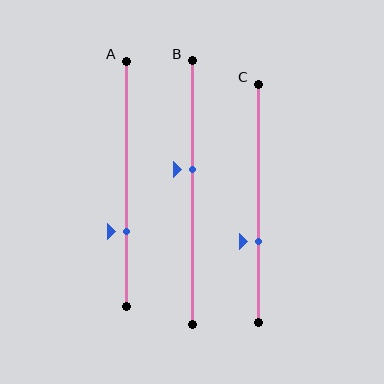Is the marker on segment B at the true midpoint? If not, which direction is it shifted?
No, the marker on segment B is shifted upward by about 9% of the segment length.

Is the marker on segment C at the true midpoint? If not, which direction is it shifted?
No, the marker on segment C is shifted downward by about 16% of the segment length.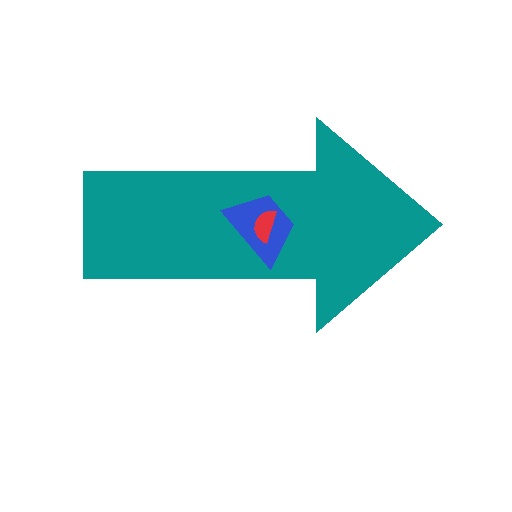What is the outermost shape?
The teal arrow.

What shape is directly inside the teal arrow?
The blue trapezoid.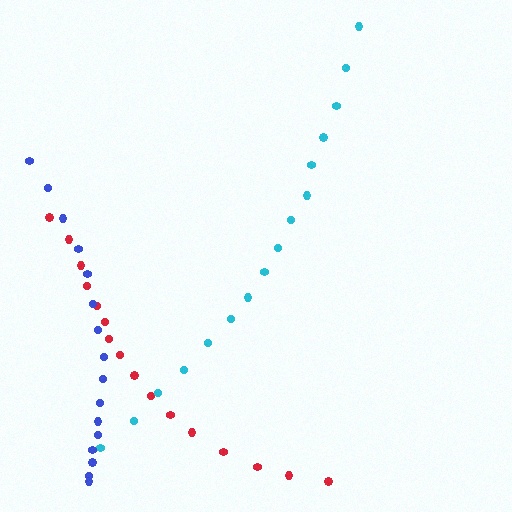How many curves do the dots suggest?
There are 3 distinct paths.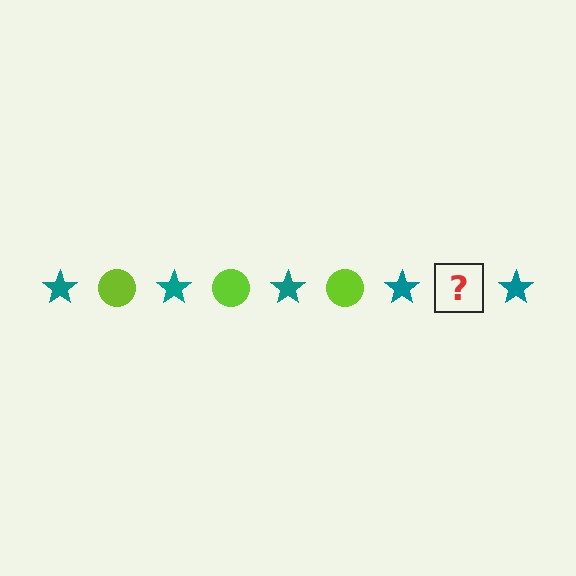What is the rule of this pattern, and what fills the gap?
The rule is that the pattern alternates between teal star and lime circle. The gap should be filled with a lime circle.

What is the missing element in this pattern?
The missing element is a lime circle.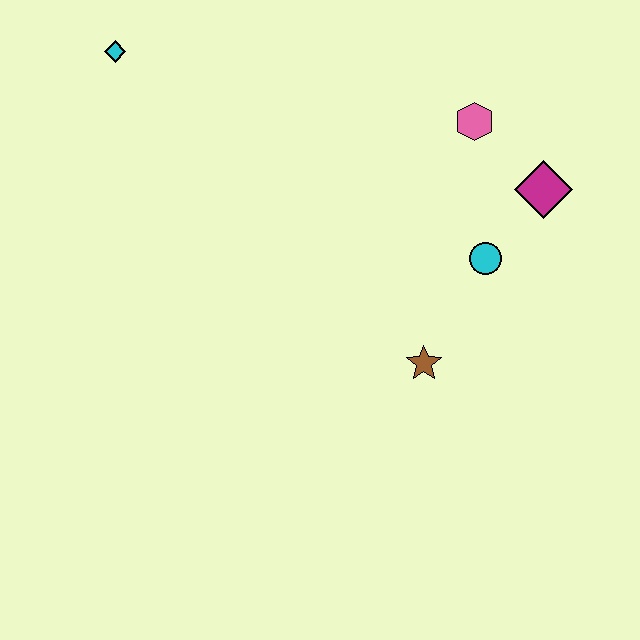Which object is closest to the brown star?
The cyan circle is closest to the brown star.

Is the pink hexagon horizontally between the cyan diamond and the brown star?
No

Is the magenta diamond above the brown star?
Yes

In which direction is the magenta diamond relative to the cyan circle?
The magenta diamond is above the cyan circle.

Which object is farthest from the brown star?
The cyan diamond is farthest from the brown star.